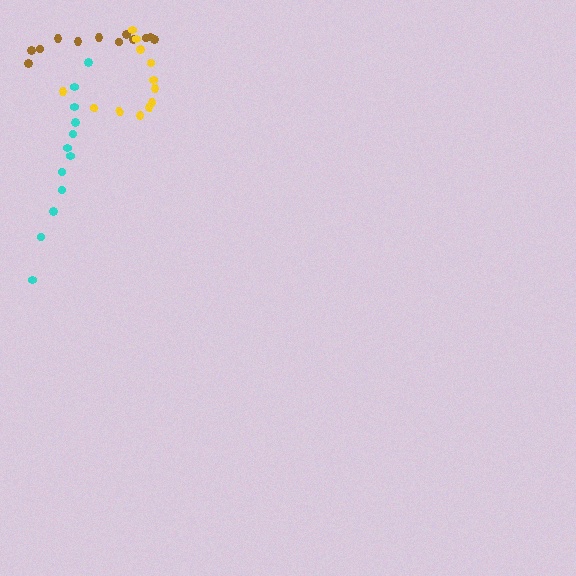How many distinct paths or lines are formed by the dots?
There are 3 distinct paths.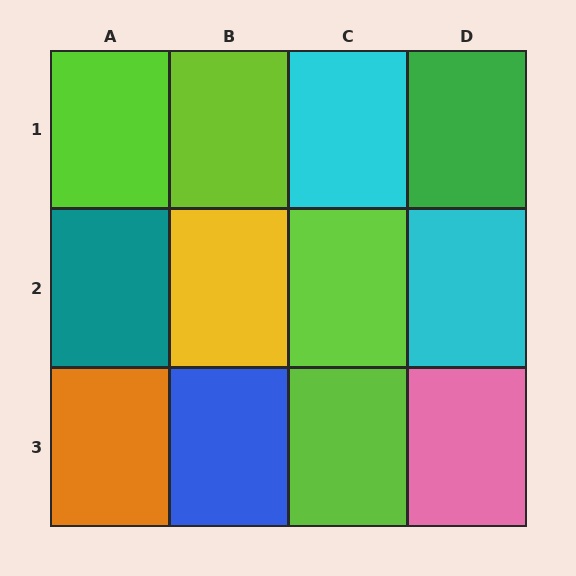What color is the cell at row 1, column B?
Lime.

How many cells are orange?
1 cell is orange.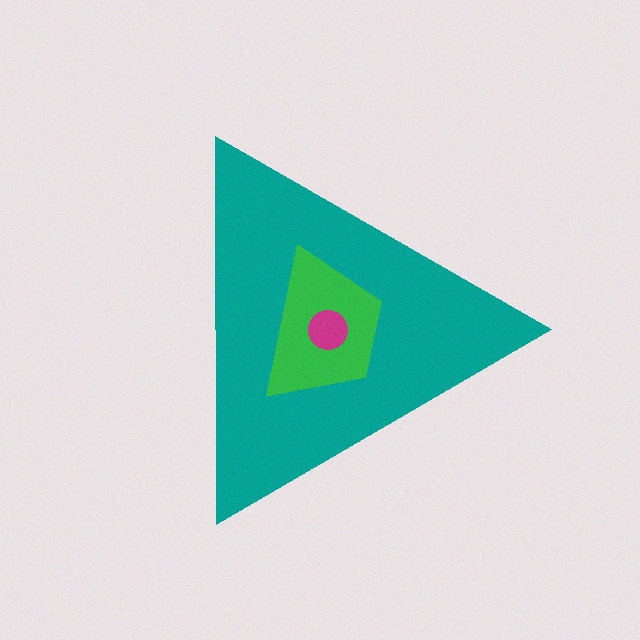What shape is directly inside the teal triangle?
The green trapezoid.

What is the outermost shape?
The teal triangle.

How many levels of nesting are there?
3.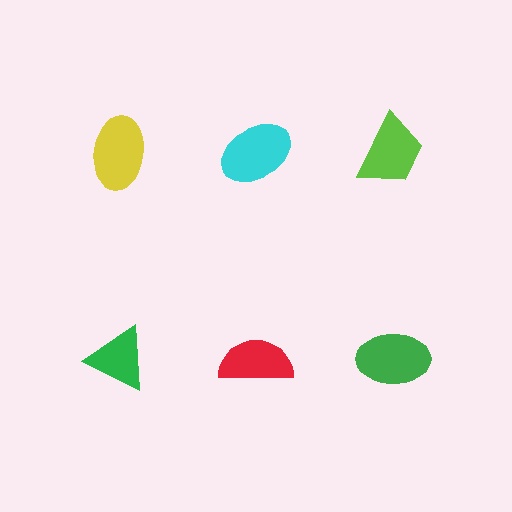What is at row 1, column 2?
A cyan ellipse.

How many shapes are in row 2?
3 shapes.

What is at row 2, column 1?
A green triangle.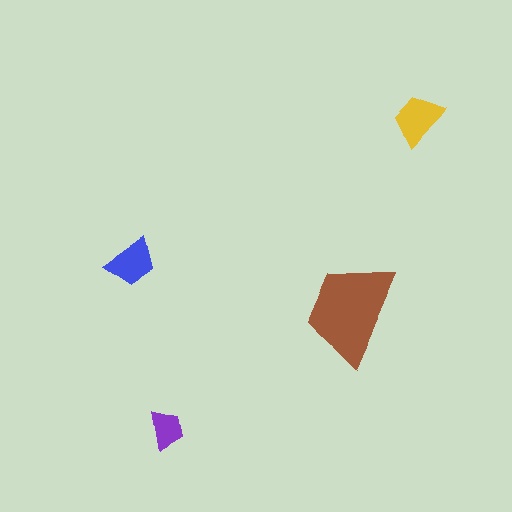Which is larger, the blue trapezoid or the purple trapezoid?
The blue one.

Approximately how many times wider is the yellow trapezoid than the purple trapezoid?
About 1.5 times wider.